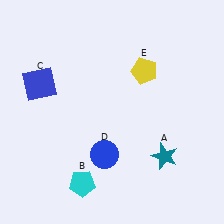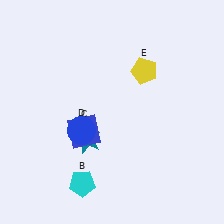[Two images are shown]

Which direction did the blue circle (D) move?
The blue circle (D) moved up.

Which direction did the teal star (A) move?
The teal star (A) moved left.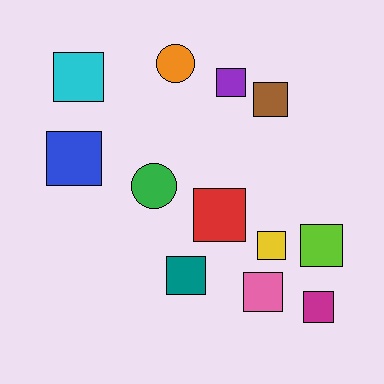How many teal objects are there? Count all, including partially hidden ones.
There is 1 teal object.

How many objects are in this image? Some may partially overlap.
There are 12 objects.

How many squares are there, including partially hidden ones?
There are 10 squares.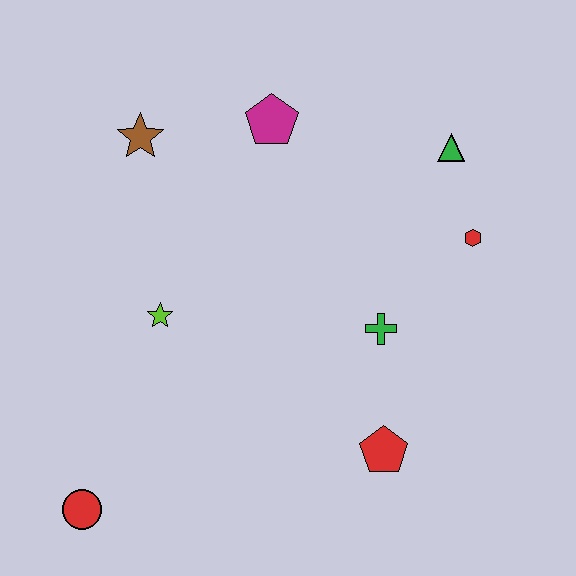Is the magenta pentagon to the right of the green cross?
No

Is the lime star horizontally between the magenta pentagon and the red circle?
Yes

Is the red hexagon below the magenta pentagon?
Yes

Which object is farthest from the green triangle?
The red circle is farthest from the green triangle.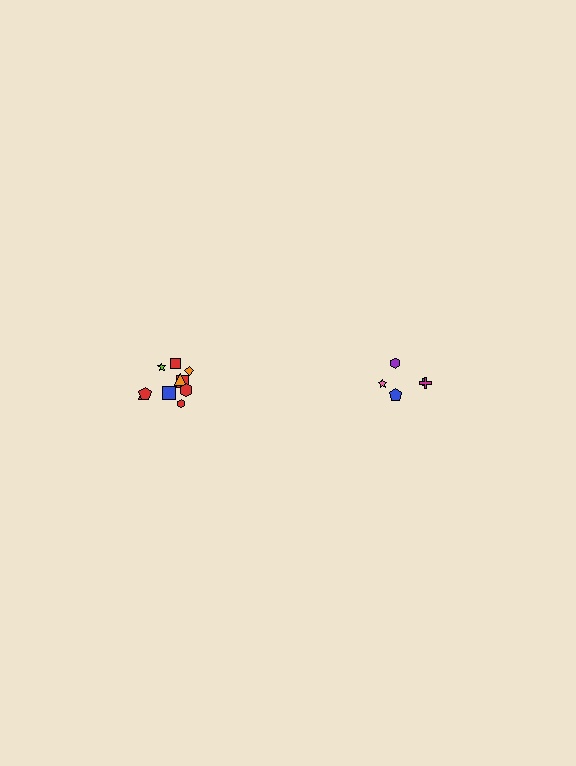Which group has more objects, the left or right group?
The left group.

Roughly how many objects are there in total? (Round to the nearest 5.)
Roughly 15 objects in total.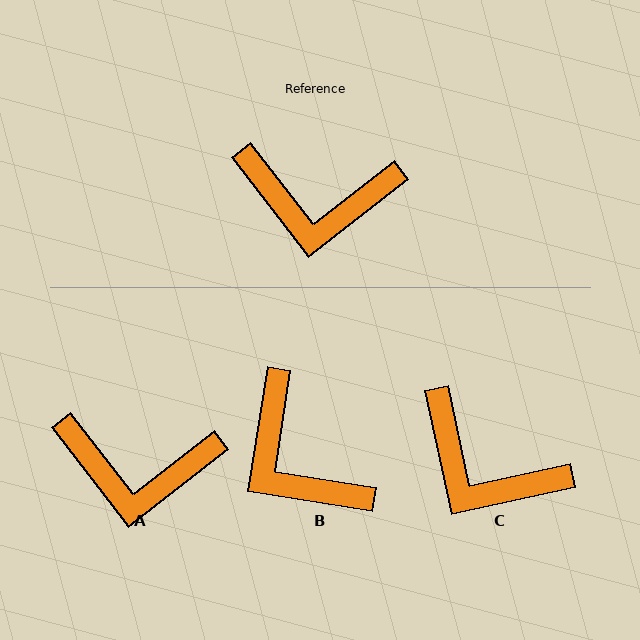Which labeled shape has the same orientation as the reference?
A.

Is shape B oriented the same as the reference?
No, it is off by about 47 degrees.